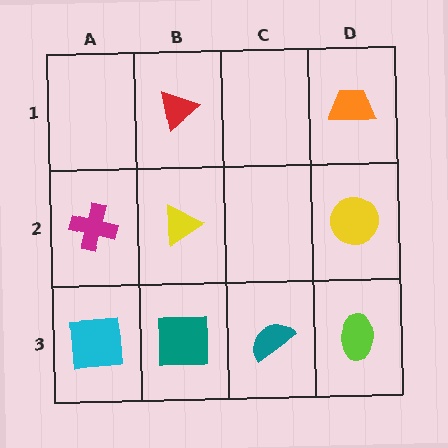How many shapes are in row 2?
3 shapes.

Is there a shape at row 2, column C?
No, that cell is empty.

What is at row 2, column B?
A yellow triangle.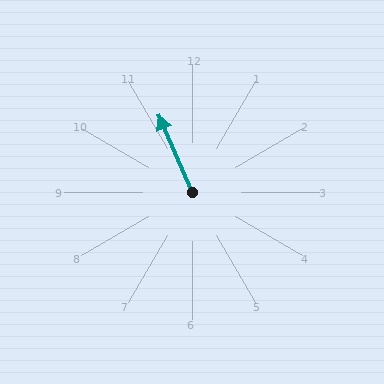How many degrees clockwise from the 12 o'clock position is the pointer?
Approximately 336 degrees.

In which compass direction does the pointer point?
Northwest.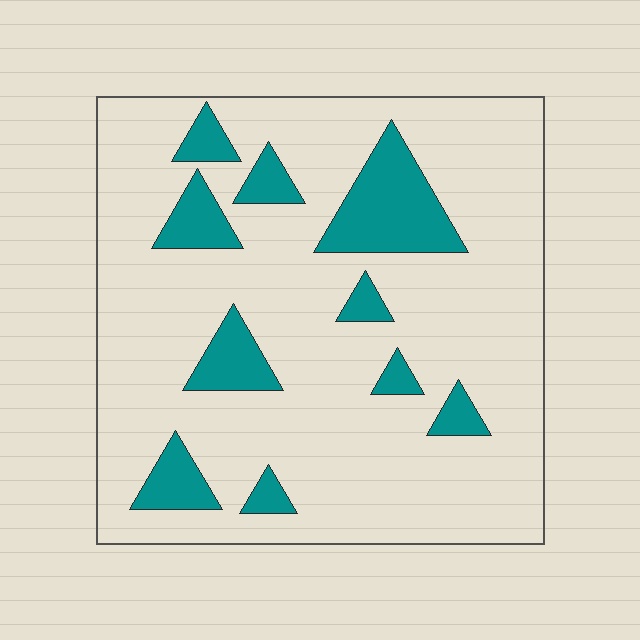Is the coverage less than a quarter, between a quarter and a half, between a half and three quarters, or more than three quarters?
Less than a quarter.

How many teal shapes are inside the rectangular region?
10.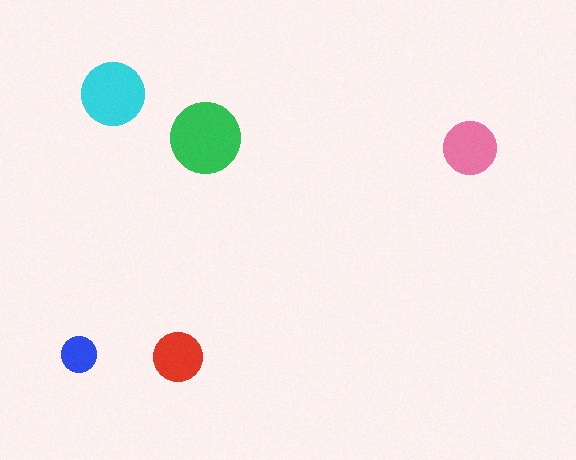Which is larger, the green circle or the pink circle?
The green one.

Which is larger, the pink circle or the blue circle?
The pink one.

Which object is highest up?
The cyan circle is topmost.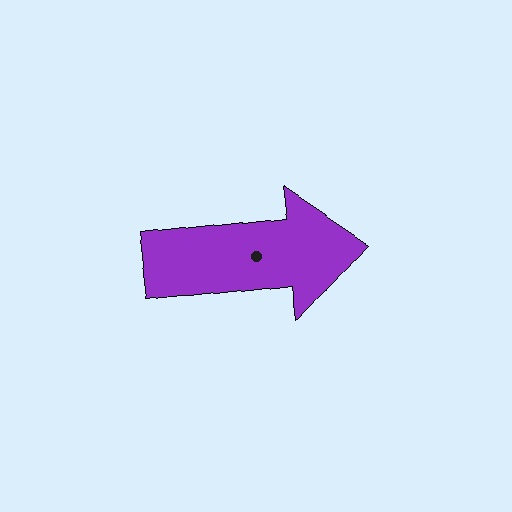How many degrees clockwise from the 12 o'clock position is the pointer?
Approximately 83 degrees.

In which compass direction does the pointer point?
East.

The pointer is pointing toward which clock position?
Roughly 3 o'clock.